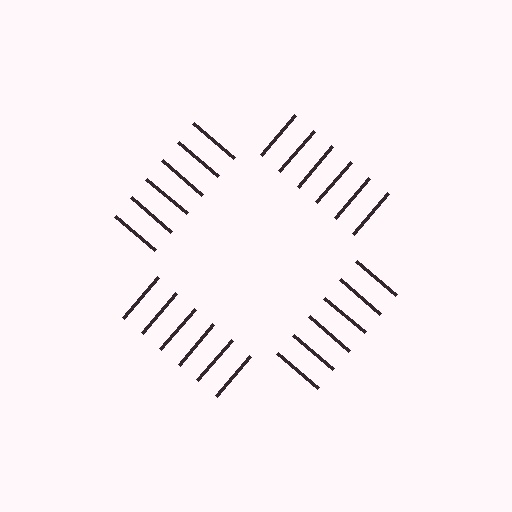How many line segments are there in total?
24 — 6 along each of the 4 edges.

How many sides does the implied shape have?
4 sides — the line-ends trace a square.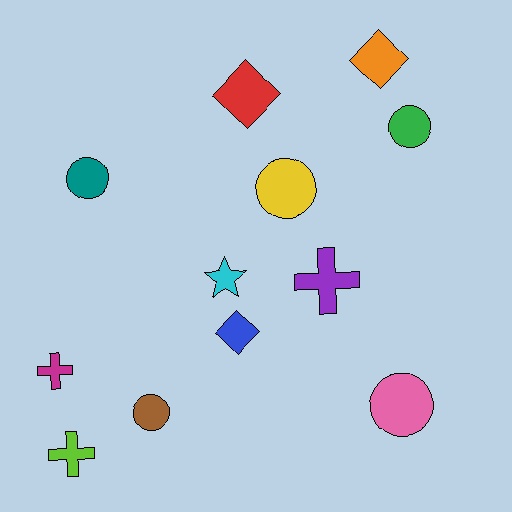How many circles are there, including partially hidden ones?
There are 5 circles.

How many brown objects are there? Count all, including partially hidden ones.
There is 1 brown object.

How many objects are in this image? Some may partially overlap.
There are 12 objects.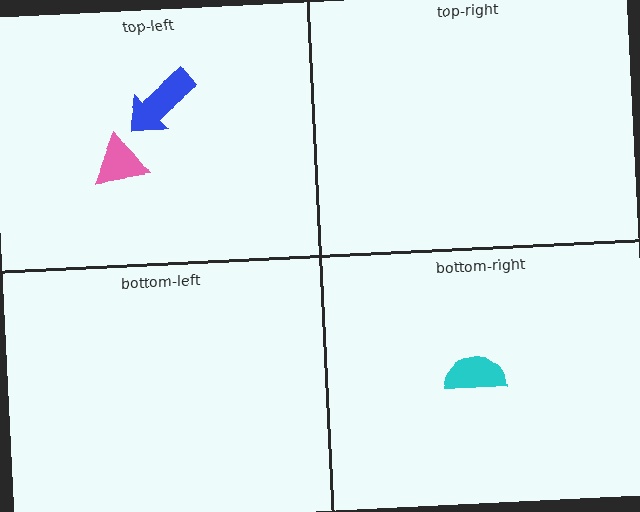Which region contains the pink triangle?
The top-left region.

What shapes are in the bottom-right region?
The cyan semicircle.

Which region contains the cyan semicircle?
The bottom-right region.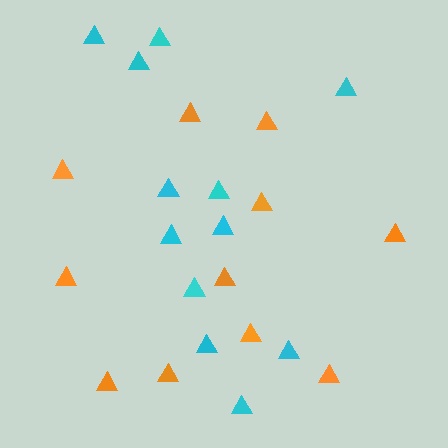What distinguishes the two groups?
There are 2 groups: one group of orange triangles (11) and one group of cyan triangles (12).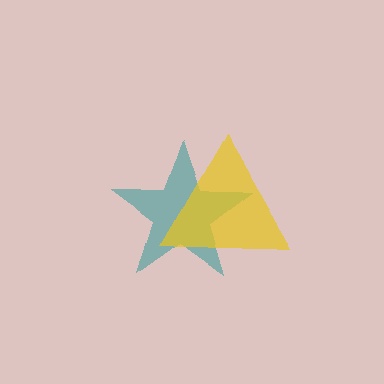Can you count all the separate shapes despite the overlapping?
Yes, there are 2 separate shapes.